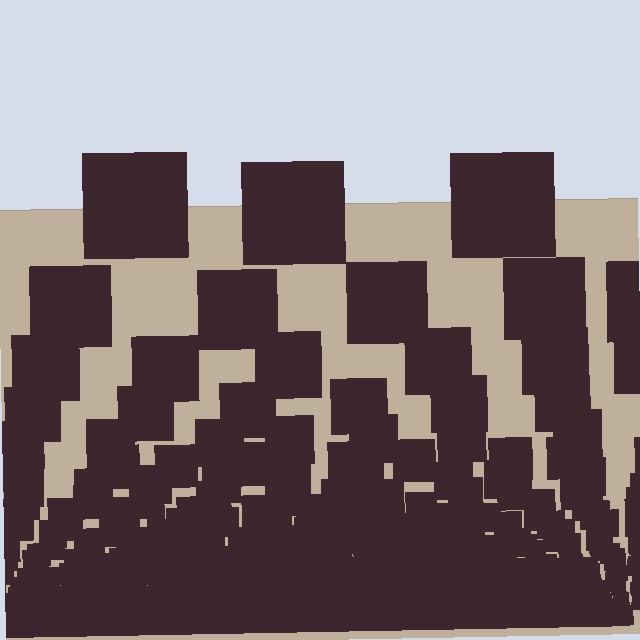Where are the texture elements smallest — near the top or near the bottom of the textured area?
Near the bottom.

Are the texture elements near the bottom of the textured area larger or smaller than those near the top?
Smaller. The gradient is inverted — elements near the bottom are smaller and denser.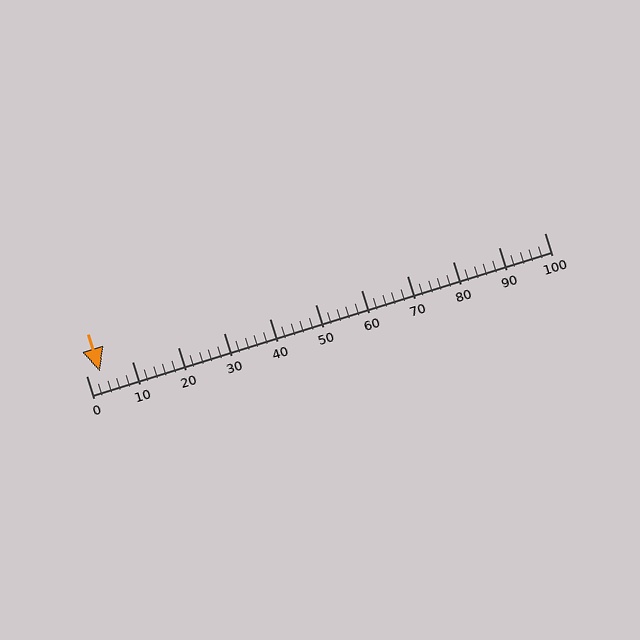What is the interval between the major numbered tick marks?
The major tick marks are spaced 10 units apart.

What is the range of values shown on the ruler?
The ruler shows values from 0 to 100.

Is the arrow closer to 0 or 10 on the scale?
The arrow is closer to 0.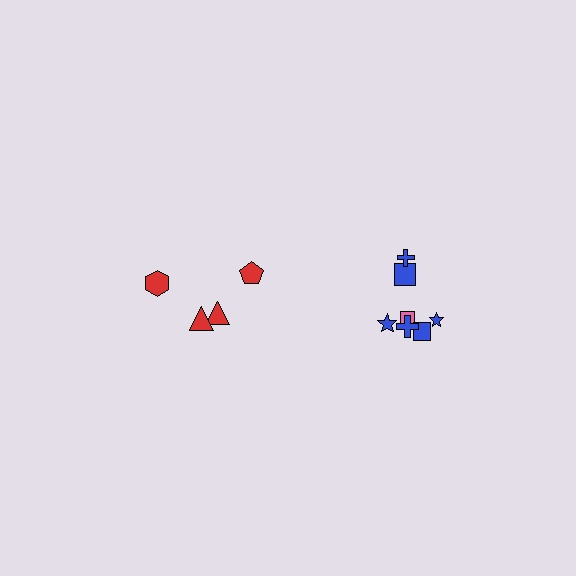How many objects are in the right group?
There are 7 objects.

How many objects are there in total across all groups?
There are 11 objects.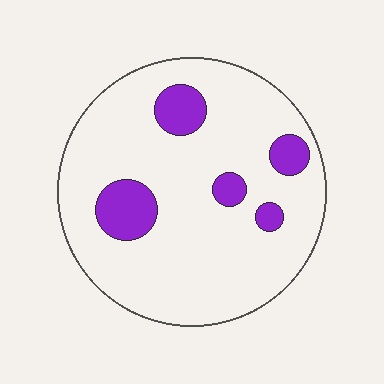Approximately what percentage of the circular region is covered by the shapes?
Approximately 15%.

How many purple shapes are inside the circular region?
5.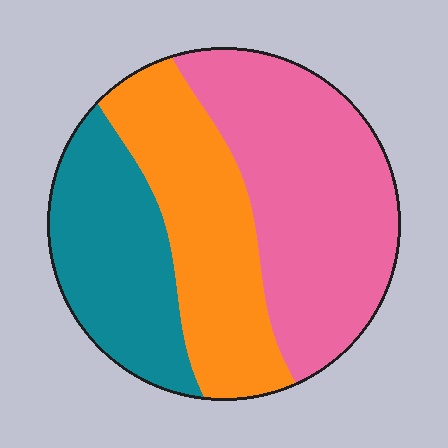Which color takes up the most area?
Pink, at roughly 45%.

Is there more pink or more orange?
Pink.